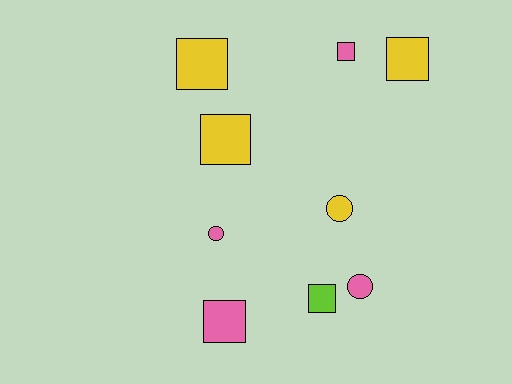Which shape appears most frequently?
Square, with 6 objects.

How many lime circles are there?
There are no lime circles.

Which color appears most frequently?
Yellow, with 4 objects.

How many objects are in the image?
There are 9 objects.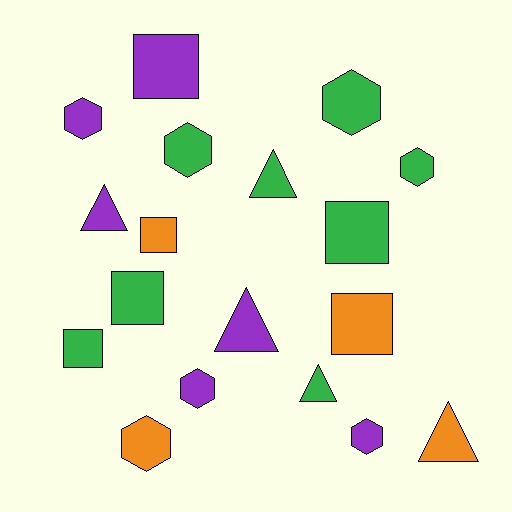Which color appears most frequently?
Green, with 8 objects.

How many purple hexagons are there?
There are 3 purple hexagons.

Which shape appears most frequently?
Hexagon, with 7 objects.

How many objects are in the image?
There are 18 objects.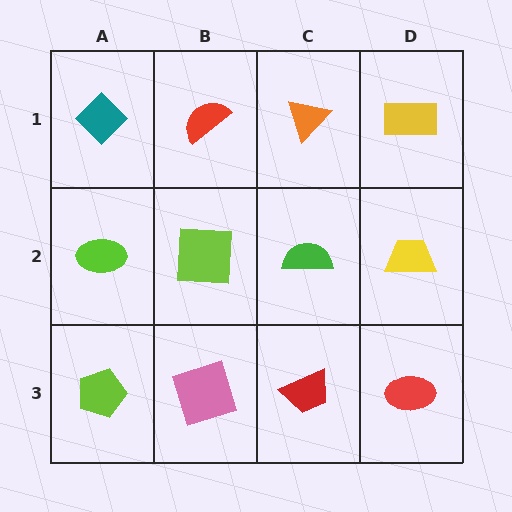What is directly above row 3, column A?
A lime ellipse.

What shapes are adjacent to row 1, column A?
A lime ellipse (row 2, column A), a red semicircle (row 1, column B).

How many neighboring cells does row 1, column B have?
3.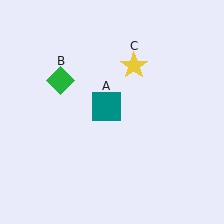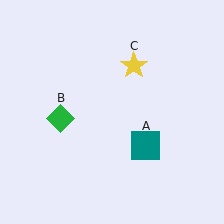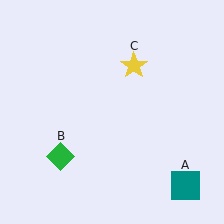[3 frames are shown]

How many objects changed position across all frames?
2 objects changed position: teal square (object A), green diamond (object B).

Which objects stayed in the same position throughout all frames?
Yellow star (object C) remained stationary.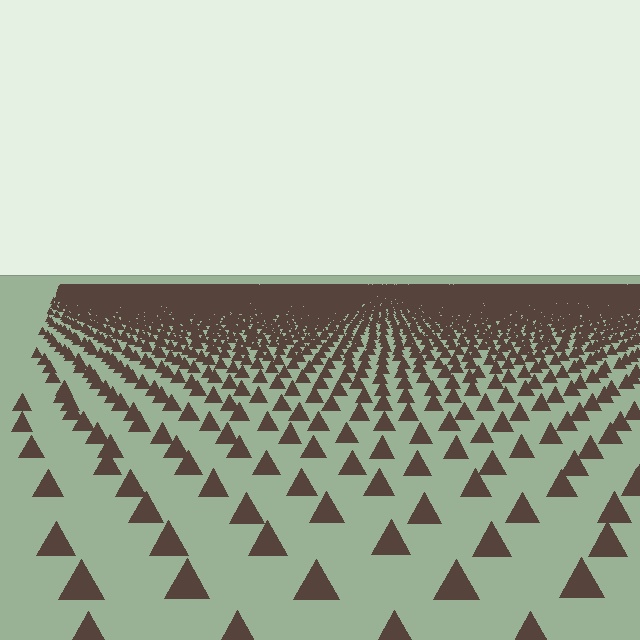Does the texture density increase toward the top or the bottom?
Density increases toward the top.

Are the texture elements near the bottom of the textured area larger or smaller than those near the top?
Larger. Near the bottom, elements are closer to the viewer and appear at a bigger on-screen size.